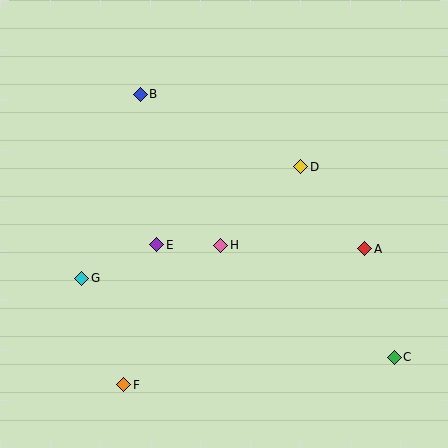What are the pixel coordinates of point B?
Point B is at (140, 94).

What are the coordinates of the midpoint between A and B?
The midpoint between A and B is at (252, 171).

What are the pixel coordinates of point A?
Point A is at (365, 249).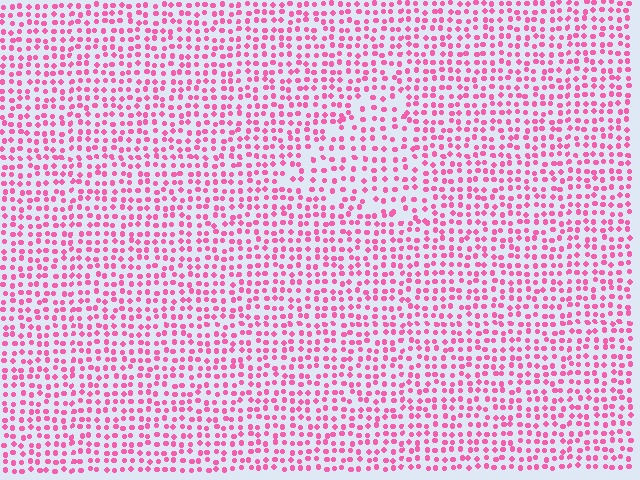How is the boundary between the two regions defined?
The boundary is defined by a change in element density (approximately 1.5x ratio). All elements are the same color, size, and shape.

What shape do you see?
I see a triangle.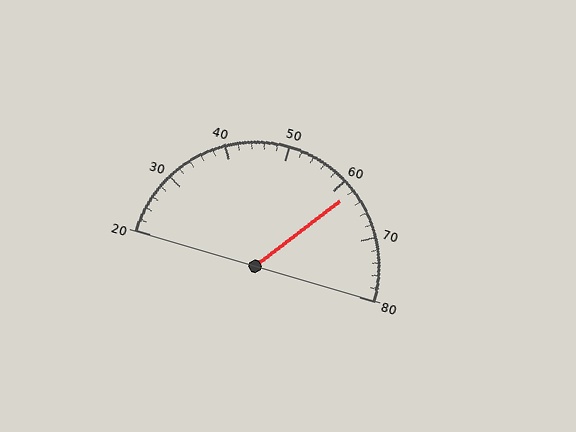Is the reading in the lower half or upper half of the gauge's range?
The reading is in the upper half of the range (20 to 80).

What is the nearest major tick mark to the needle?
The nearest major tick mark is 60.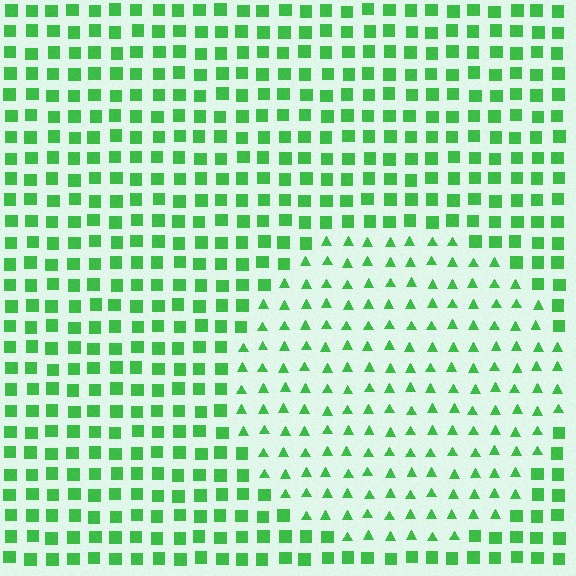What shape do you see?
I see a circle.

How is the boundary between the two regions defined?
The boundary is defined by a change in element shape: triangles inside vs. squares outside. All elements share the same color and spacing.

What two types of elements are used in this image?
The image uses triangles inside the circle region and squares outside it.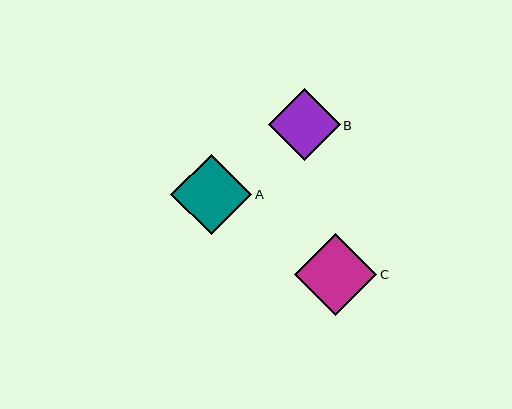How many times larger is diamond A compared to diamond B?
Diamond A is approximately 1.1 times the size of diamond B.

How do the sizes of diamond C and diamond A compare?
Diamond C and diamond A are approximately the same size.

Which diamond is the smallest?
Diamond B is the smallest with a size of approximately 72 pixels.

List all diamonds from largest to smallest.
From largest to smallest: C, A, B.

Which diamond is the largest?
Diamond C is the largest with a size of approximately 82 pixels.